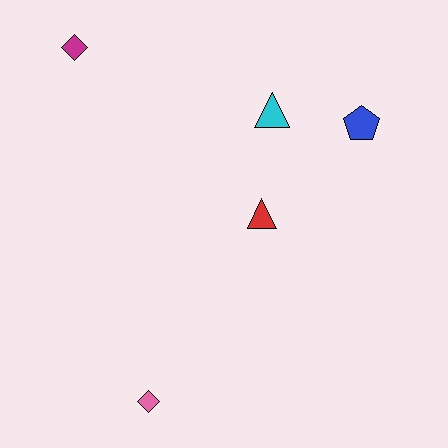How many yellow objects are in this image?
There are no yellow objects.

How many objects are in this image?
There are 5 objects.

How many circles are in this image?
There are no circles.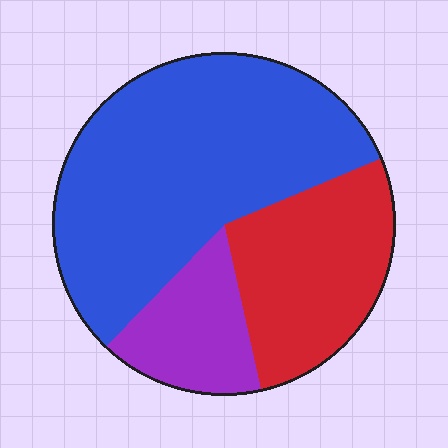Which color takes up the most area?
Blue, at roughly 55%.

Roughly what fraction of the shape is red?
Red takes up between a sixth and a third of the shape.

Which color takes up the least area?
Purple, at roughly 15%.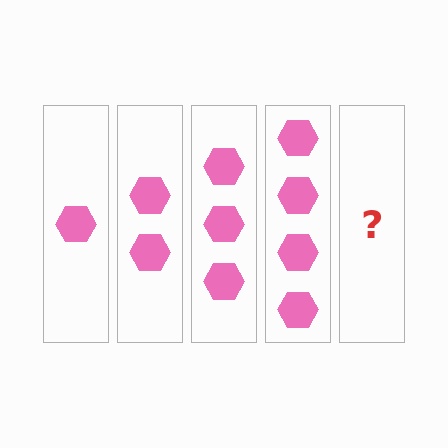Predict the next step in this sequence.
The next step is 5 hexagons.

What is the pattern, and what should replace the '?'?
The pattern is that each step adds one more hexagon. The '?' should be 5 hexagons.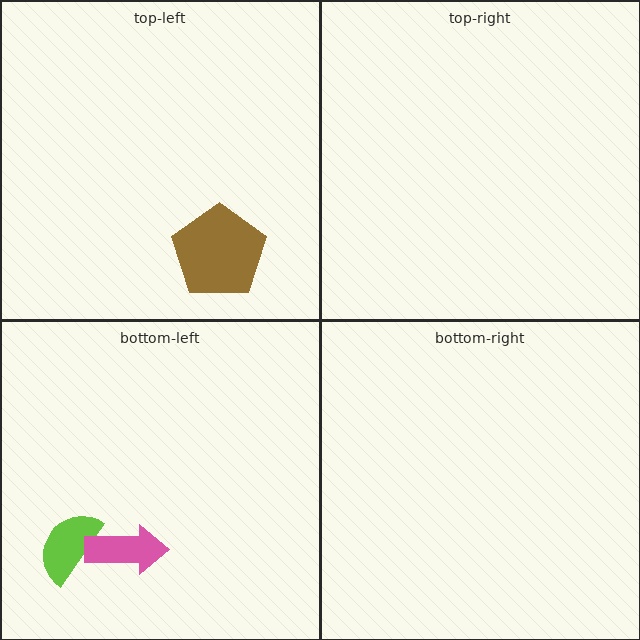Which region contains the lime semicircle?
The bottom-left region.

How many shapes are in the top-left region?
1.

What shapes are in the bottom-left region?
The lime semicircle, the pink arrow.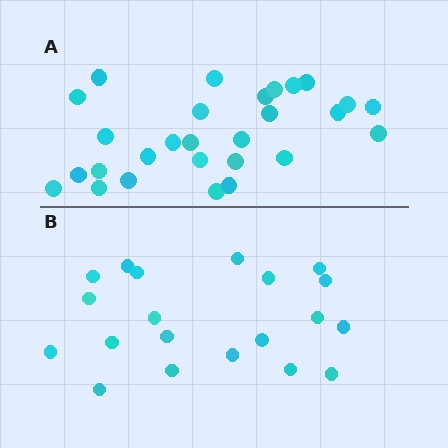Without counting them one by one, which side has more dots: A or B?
Region A (the top region) has more dots.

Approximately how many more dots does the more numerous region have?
Region A has roughly 8 or so more dots than region B.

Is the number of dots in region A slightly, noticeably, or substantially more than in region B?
Region A has noticeably more, but not dramatically so. The ratio is roughly 1.4 to 1.